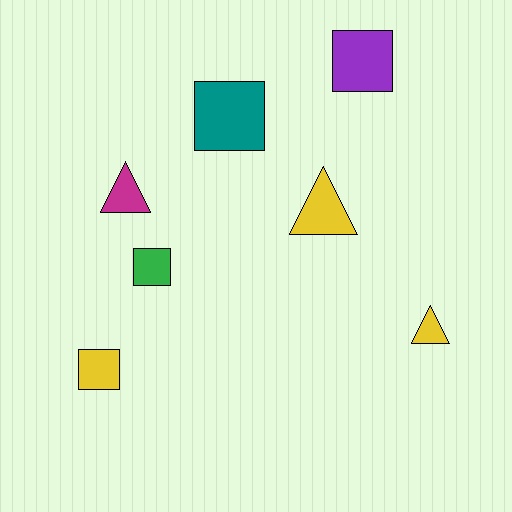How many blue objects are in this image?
There are no blue objects.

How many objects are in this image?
There are 7 objects.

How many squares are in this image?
There are 4 squares.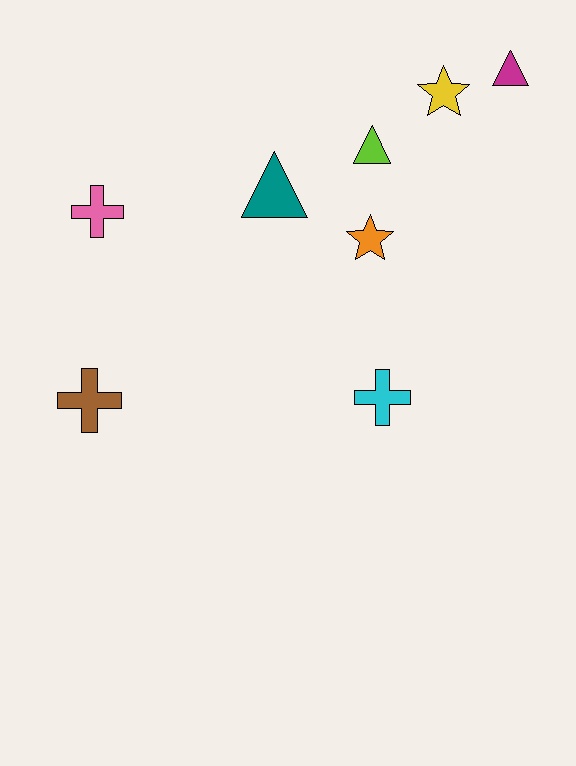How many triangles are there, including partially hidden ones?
There are 3 triangles.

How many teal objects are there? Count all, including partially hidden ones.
There is 1 teal object.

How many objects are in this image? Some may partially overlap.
There are 8 objects.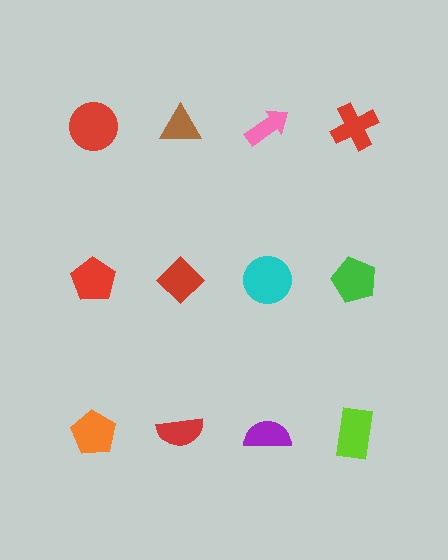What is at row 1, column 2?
A brown triangle.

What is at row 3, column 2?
A red semicircle.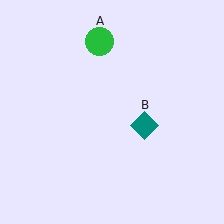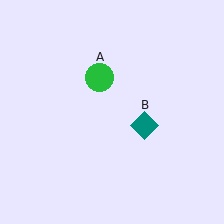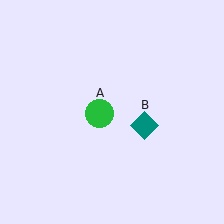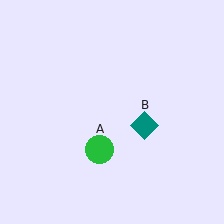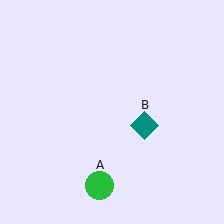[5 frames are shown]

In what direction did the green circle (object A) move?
The green circle (object A) moved down.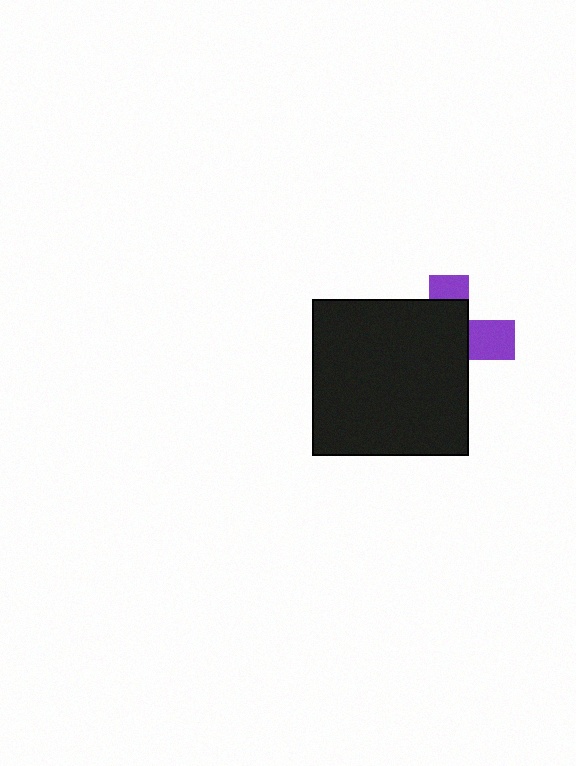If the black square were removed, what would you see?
You would see the complete purple cross.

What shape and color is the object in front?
The object in front is a black square.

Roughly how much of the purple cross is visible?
A small part of it is visible (roughly 32%).